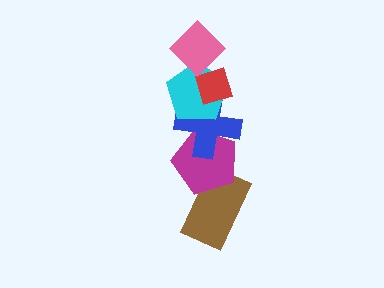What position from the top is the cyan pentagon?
The cyan pentagon is 3rd from the top.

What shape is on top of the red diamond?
The pink diamond is on top of the red diamond.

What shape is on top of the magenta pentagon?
The blue cross is on top of the magenta pentagon.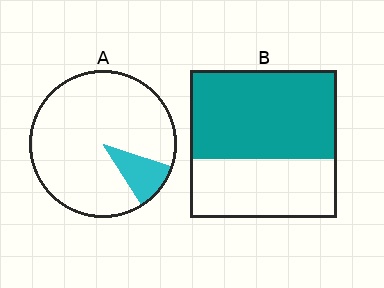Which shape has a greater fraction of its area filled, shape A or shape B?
Shape B.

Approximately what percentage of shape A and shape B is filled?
A is approximately 10% and B is approximately 60%.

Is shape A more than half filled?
No.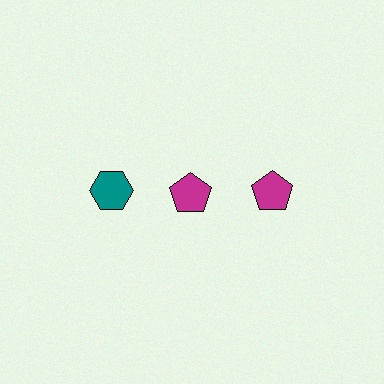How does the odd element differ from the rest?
It differs in both color (teal instead of magenta) and shape (hexagon instead of pentagon).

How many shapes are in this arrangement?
There are 3 shapes arranged in a grid pattern.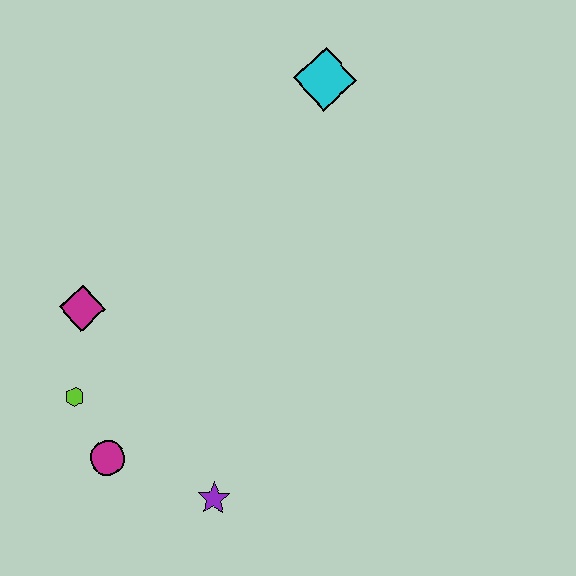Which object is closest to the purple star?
The magenta circle is closest to the purple star.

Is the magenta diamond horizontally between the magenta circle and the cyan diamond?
No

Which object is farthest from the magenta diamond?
The cyan diamond is farthest from the magenta diamond.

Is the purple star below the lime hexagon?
Yes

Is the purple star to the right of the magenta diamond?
Yes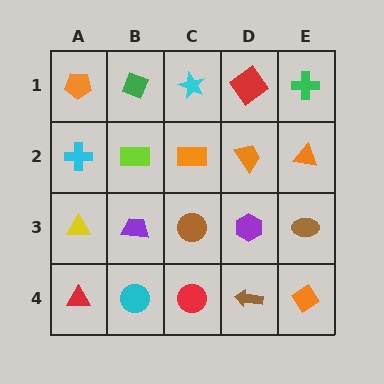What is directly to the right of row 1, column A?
A green diamond.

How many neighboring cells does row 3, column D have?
4.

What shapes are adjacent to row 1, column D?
An orange trapezoid (row 2, column D), a cyan star (row 1, column C), a green cross (row 1, column E).